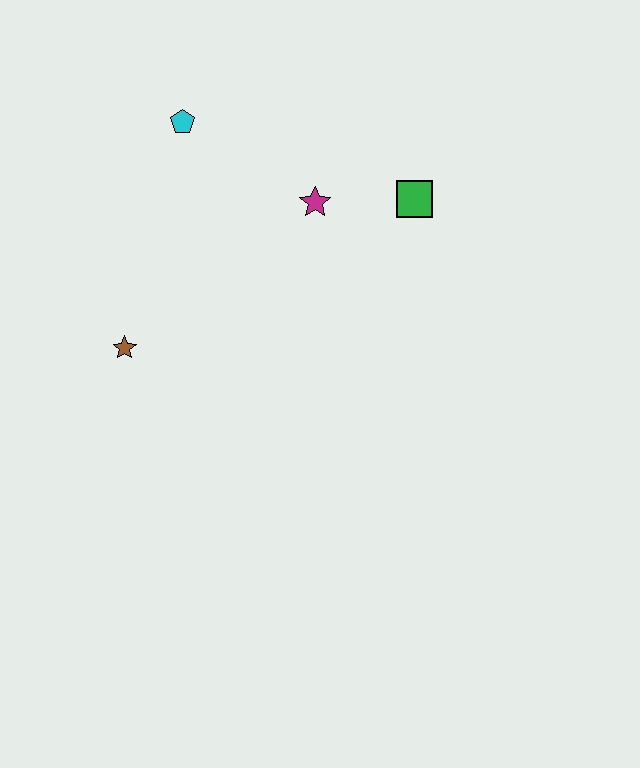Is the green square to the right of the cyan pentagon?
Yes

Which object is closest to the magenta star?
The green square is closest to the magenta star.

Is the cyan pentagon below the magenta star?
No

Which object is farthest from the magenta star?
The brown star is farthest from the magenta star.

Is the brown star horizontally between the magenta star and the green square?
No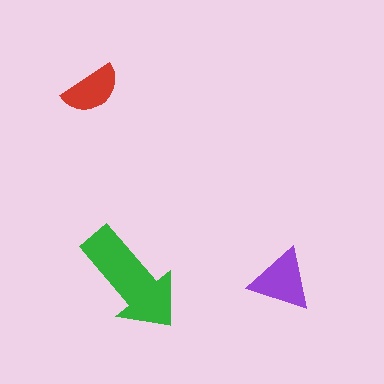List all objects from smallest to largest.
The red semicircle, the purple triangle, the green arrow.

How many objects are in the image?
There are 3 objects in the image.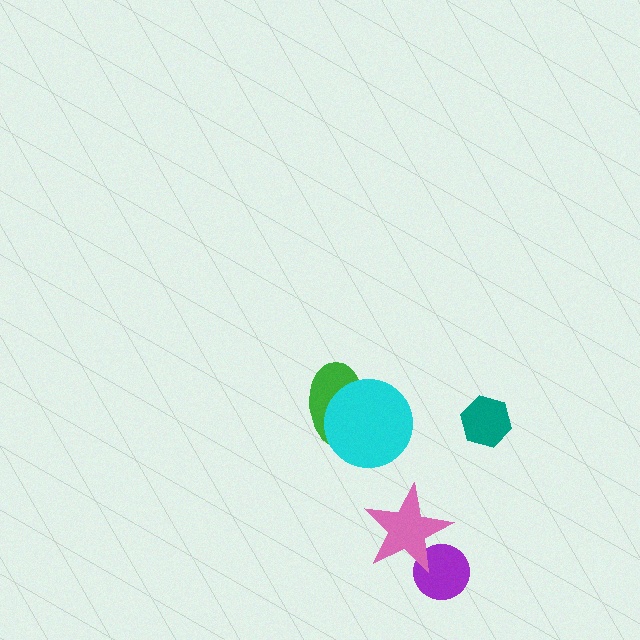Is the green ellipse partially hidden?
Yes, it is partially covered by another shape.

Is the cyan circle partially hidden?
No, no other shape covers it.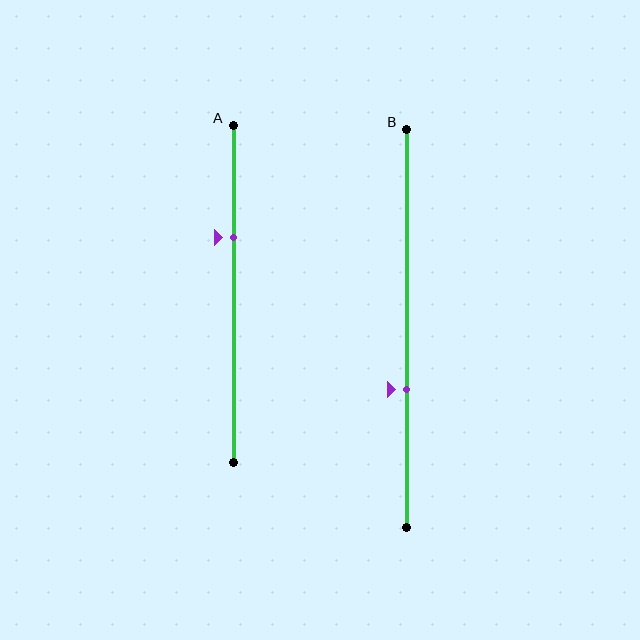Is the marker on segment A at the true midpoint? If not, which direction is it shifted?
No, the marker on segment A is shifted upward by about 17% of the segment length.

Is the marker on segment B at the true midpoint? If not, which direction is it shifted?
No, the marker on segment B is shifted downward by about 15% of the segment length.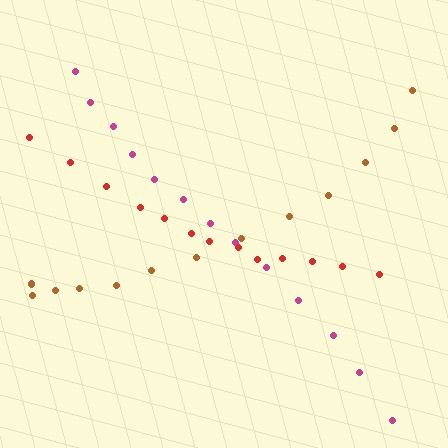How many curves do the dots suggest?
There are 3 distinct paths.